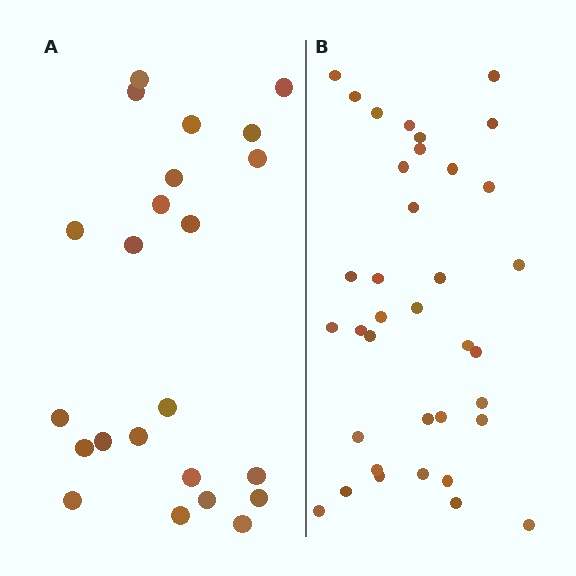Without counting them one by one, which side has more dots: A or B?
Region B (the right region) has more dots.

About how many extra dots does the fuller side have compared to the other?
Region B has approximately 15 more dots than region A.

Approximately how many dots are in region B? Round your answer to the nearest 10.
About 40 dots. (The exact count is 36, which rounds to 40.)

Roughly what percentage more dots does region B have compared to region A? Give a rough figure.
About 55% more.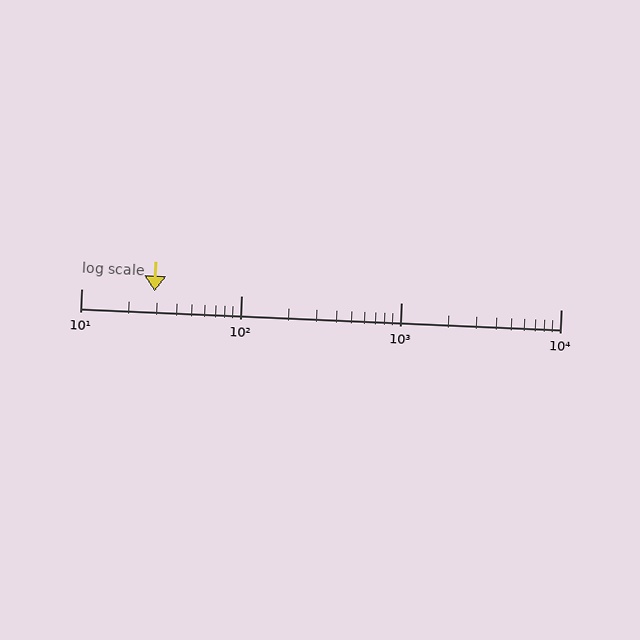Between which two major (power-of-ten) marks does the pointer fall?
The pointer is between 10 and 100.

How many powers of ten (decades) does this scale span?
The scale spans 3 decades, from 10 to 10000.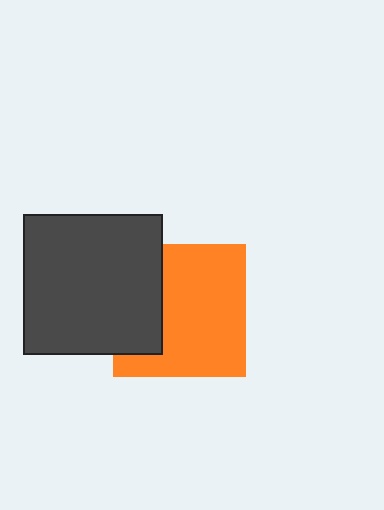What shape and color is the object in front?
The object in front is a dark gray square.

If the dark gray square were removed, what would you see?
You would see the complete orange square.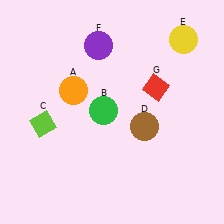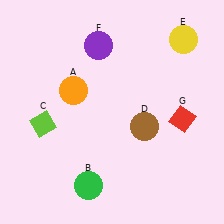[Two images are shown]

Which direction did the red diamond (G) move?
The red diamond (G) moved down.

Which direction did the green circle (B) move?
The green circle (B) moved down.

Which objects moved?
The objects that moved are: the green circle (B), the red diamond (G).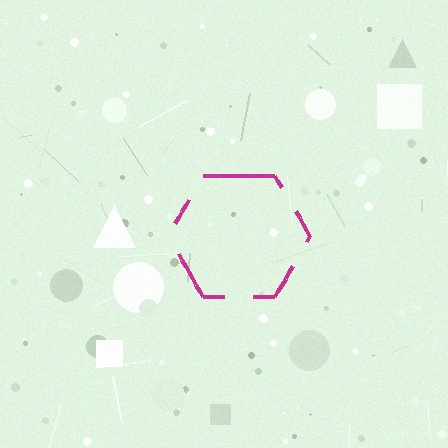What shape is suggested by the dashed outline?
The dashed outline suggests a hexagon.